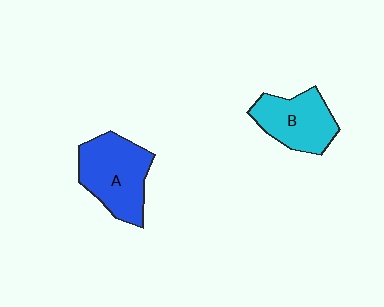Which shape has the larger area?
Shape A (blue).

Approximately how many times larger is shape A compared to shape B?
Approximately 1.2 times.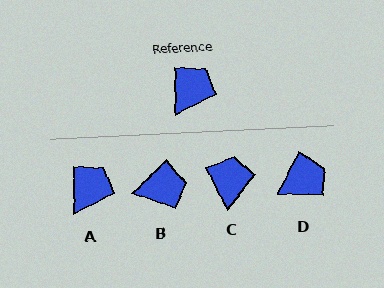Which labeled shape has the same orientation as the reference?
A.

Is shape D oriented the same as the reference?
No, it is off by about 28 degrees.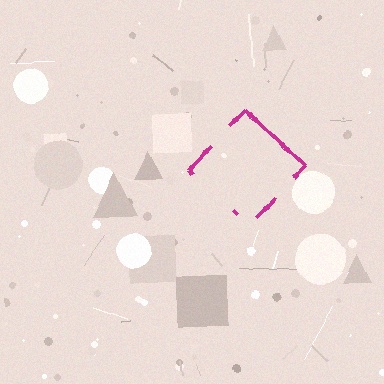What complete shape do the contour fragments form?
The contour fragments form a diamond.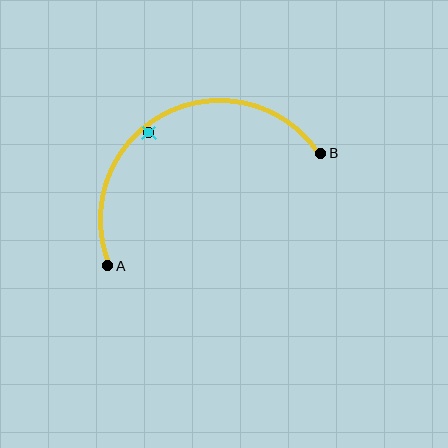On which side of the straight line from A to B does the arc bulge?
The arc bulges above the straight line connecting A and B.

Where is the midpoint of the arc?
The arc midpoint is the point on the curve farthest from the straight line joining A and B. It sits above that line.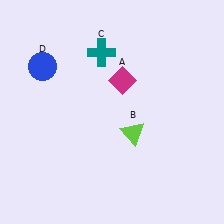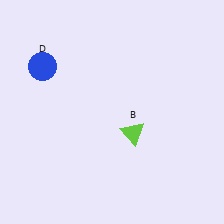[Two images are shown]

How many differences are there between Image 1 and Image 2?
There are 2 differences between the two images.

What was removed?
The teal cross (C), the magenta diamond (A) were removed in Image 2.